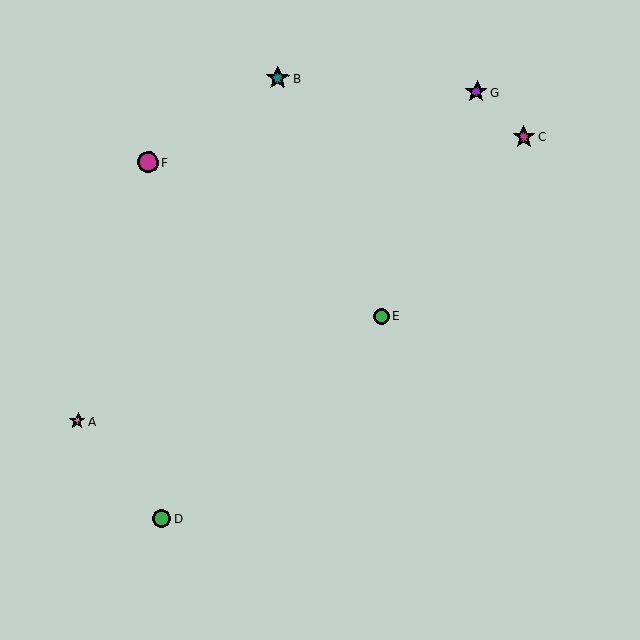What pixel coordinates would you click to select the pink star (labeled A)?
Click at (78, 421) to select the pink star A.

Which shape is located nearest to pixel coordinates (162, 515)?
The green circle (labeled D) at (161, 518) is nearest to that location.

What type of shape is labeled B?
Shape B is a teal star.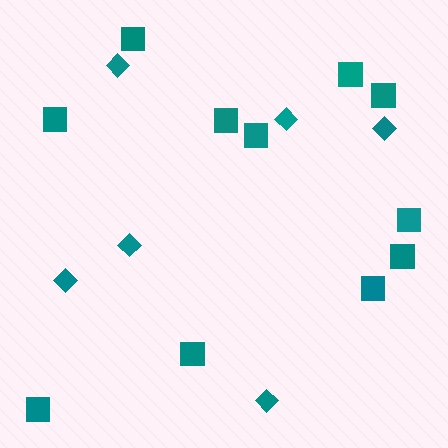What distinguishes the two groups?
There are 2 groups: one group of squares (11) and one group of diamonds (6).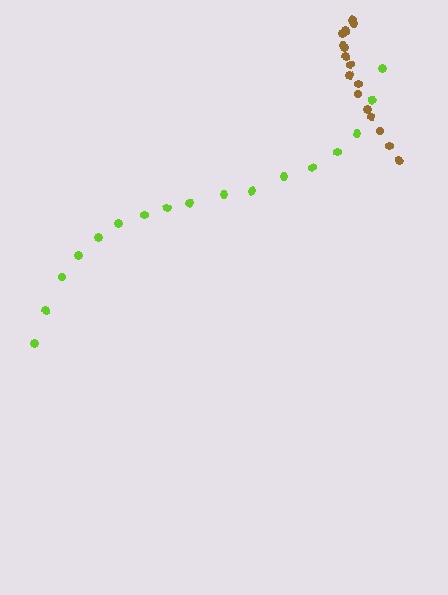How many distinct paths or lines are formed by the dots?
There are 2 distinct paths.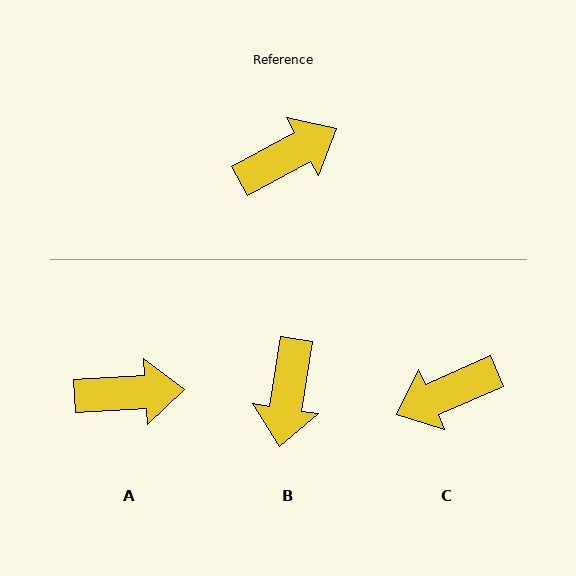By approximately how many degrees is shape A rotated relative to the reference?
Approximately 25 degrees clockwise.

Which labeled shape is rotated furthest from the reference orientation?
C, about 175 degrees away.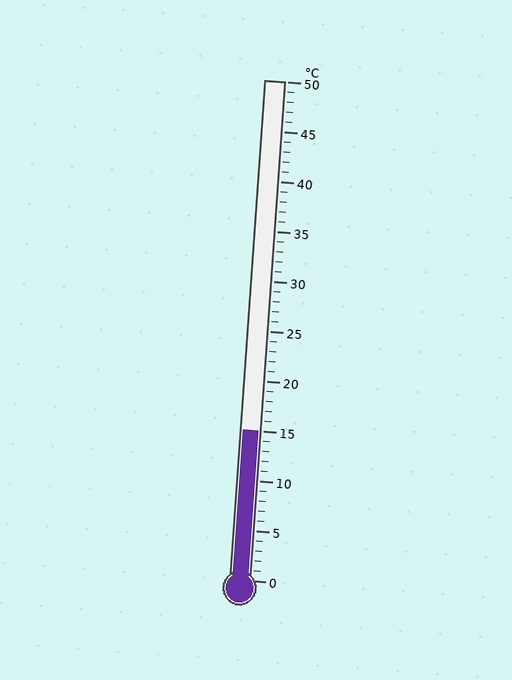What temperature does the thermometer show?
The thermometer shows approximately 15°C.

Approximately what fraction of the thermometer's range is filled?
The thermometer is filled to approximately 30% of its range.